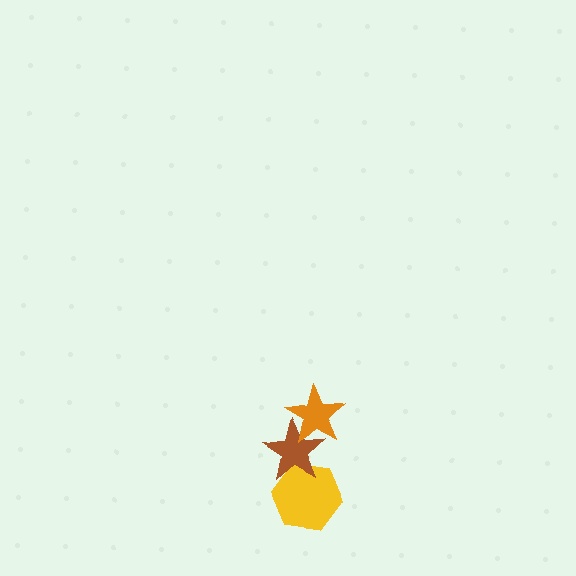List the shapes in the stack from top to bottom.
From top to bottom: the orange star, the brown star, the yellow hexagon.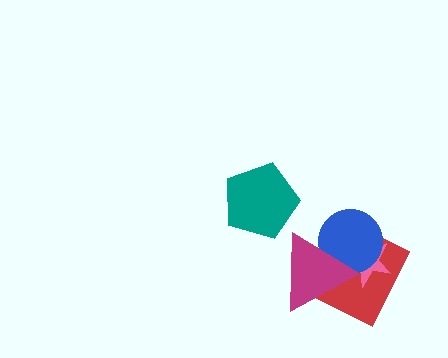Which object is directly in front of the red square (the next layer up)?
The pink star is directly in front of the red square.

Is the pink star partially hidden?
Yes, it is partially covered by another shape.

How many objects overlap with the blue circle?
3 objects overlap with the blue circle.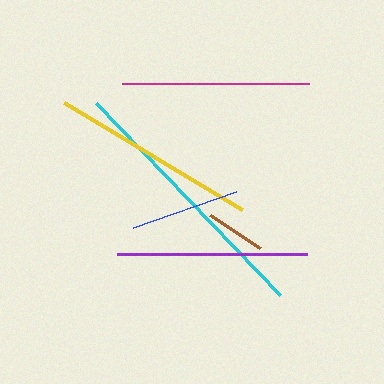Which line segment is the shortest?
The brown line is the shortest at approximately 60 pixels.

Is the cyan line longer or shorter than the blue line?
The cyan line is longer than the blue line.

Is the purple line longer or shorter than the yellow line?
The yellow line is longer than the purple line.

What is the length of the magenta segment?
The magenta segment is approximately 187 pixels long.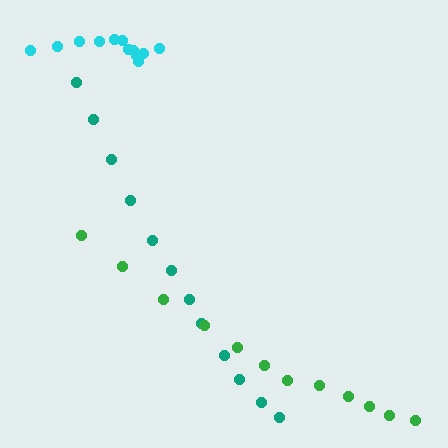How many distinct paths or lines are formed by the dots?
There are 3 distinct paths.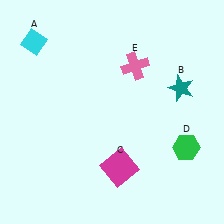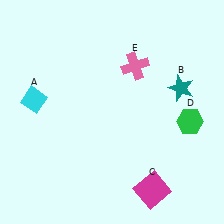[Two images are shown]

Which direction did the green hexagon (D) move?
The green hexagon (D) moved up.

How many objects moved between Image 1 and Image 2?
3 objects moved between the two images.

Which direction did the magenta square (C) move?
The magenta square (C) moved right.